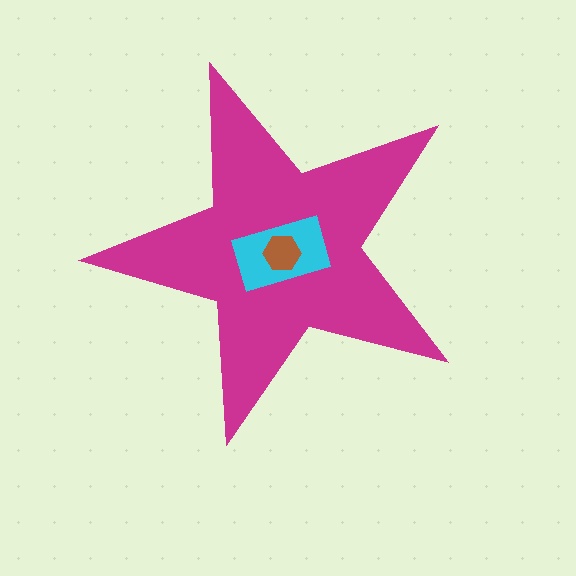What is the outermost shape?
The magenta star.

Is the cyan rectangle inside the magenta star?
Yes.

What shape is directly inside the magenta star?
The cyan rectangle.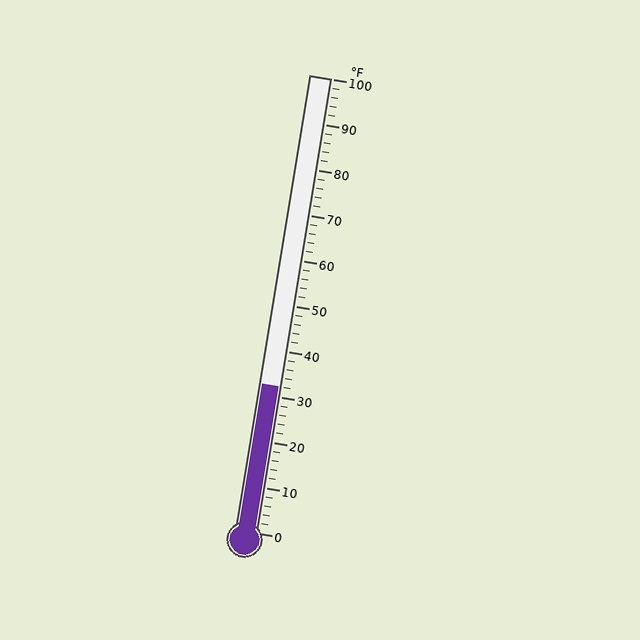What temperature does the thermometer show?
The thermometer shows approximately 32°F.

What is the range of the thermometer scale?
The thermometer scale ranges from 0°F to 100°F.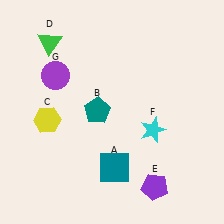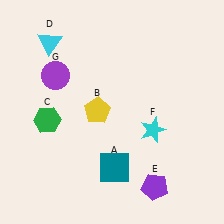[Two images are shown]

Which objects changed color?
B changed from teal to yellow. C changed from yellow to green. D changed from green to cyan.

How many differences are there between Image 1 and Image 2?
There are 3 differences between the two images.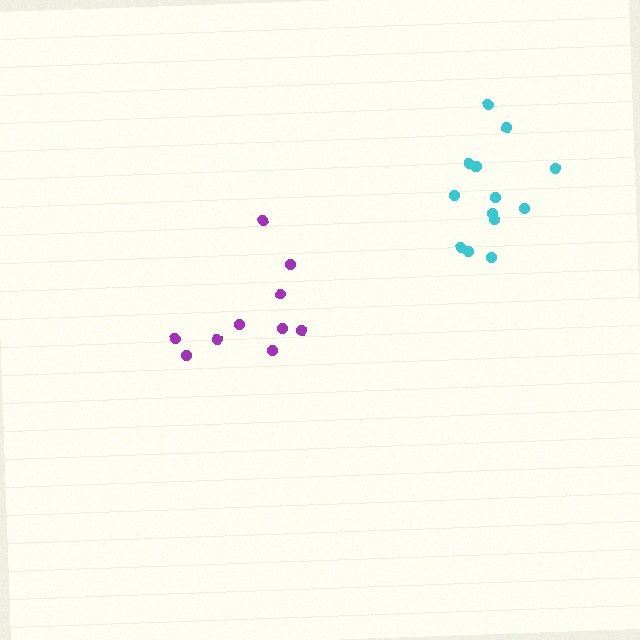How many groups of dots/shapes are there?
There are 2 groups.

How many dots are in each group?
Group 1: 10 dots, Group 2: 13 dots (23 total).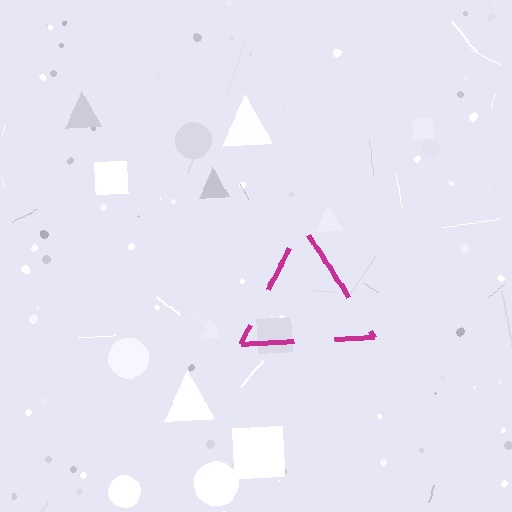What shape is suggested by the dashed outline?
The dashed outline suggests a triangle.